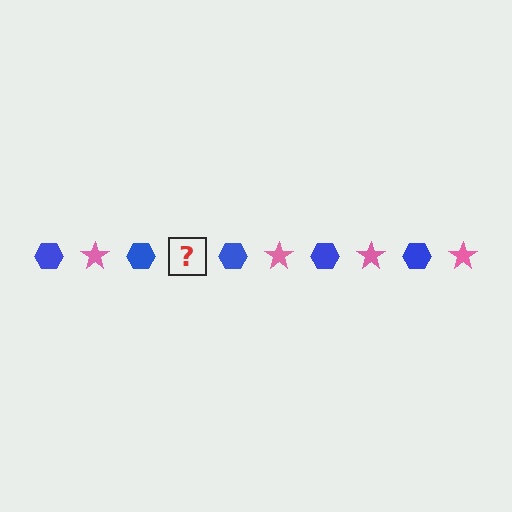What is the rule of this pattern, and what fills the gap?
The rule is that the pattern alternates between blue hexagon and pink star. The gap should be filled with a pink star.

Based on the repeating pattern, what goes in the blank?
The blank should be a pink star.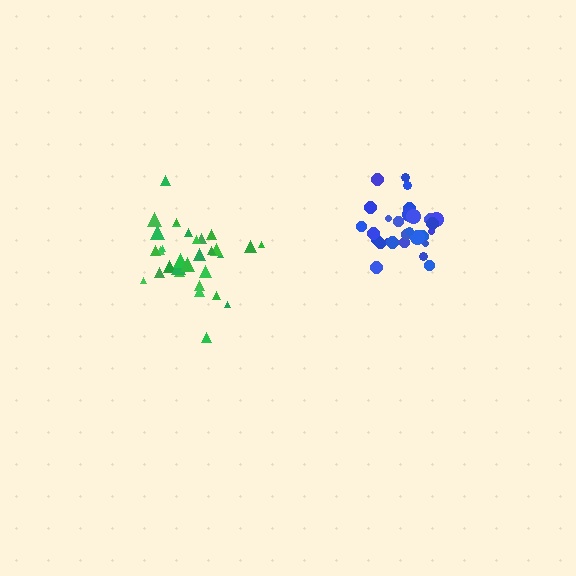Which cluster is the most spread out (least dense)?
Blue.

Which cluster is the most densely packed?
Green.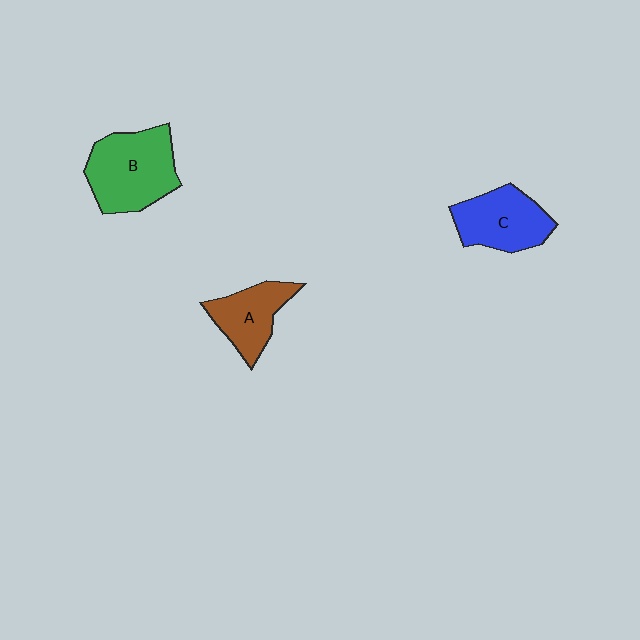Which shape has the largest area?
Shape B (green).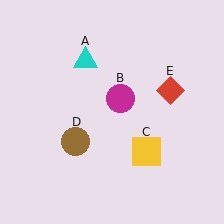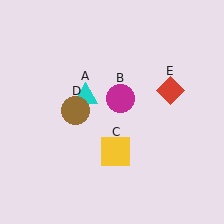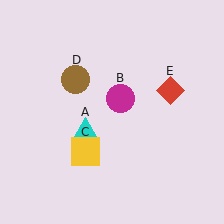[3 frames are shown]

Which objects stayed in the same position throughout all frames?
Magenta circle (object B) and red diamond (object E) remained stationary.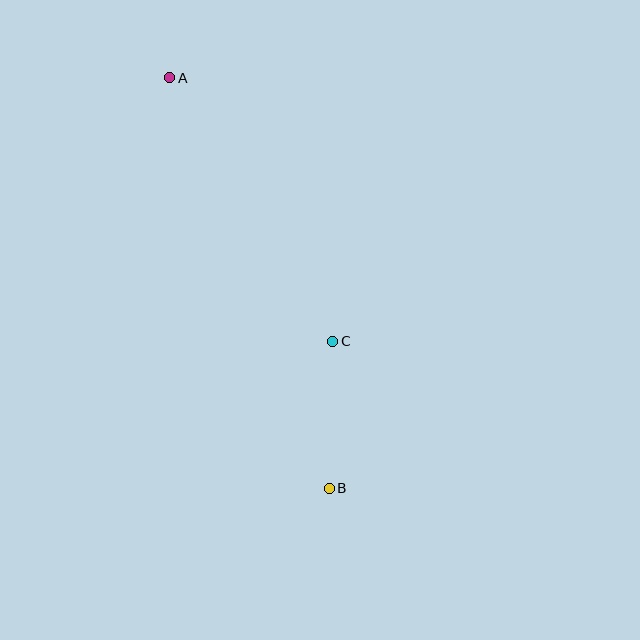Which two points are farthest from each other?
Points A and B are farthest from each other.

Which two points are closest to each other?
Points B and C are closest to each other.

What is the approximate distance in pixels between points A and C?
The distance between A and C is approximately 310 pixels.